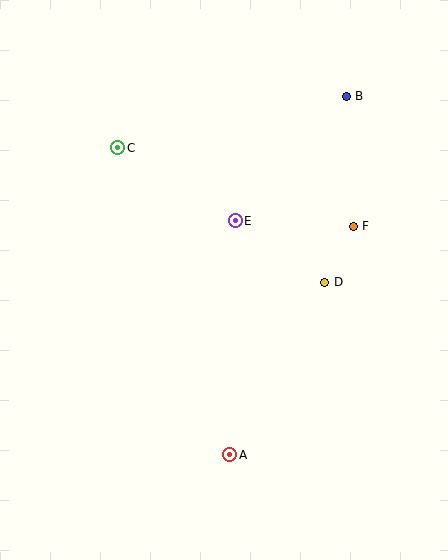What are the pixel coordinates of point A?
Point A is at (230, 455).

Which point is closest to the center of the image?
Point E at (235, 221) is closest to the center.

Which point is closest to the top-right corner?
Point B is closest to the top-right corner.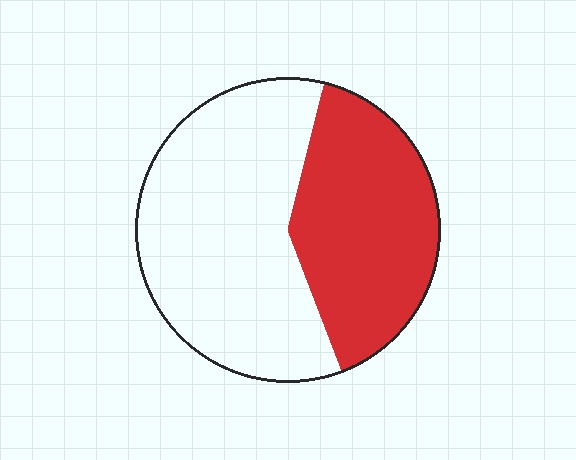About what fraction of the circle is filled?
About two fifths (2/5).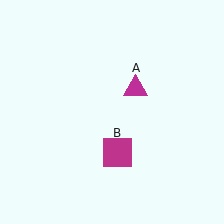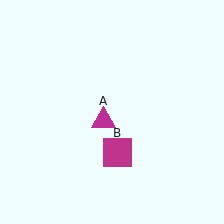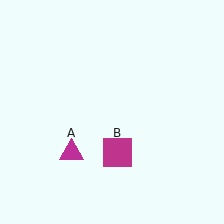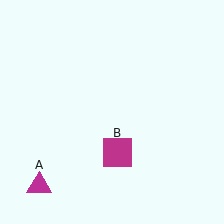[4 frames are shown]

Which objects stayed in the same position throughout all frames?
Magenta square (object B) remained stationary.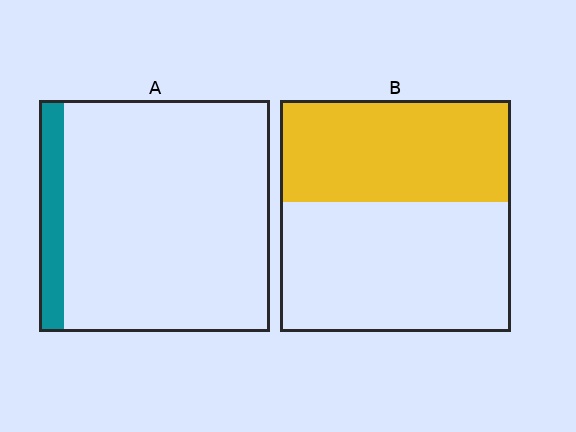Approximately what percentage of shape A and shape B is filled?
A is approximately 10% and B is approximately 45%.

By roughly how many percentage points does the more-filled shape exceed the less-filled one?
By roughly 35 percentage points (B over A).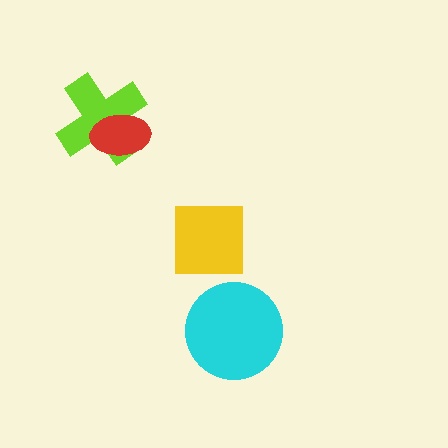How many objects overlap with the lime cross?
1 object overlaps with the lime cross.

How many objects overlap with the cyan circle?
0 objects overlap with the cyan circle.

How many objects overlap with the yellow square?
0 objects overlap with the yellow square.